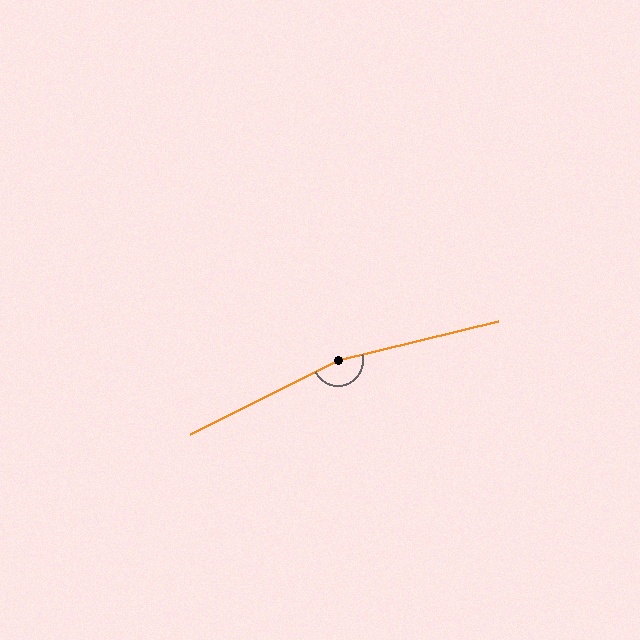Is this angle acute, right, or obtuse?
It is obtuse.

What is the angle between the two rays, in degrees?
Approximately 167 degrees.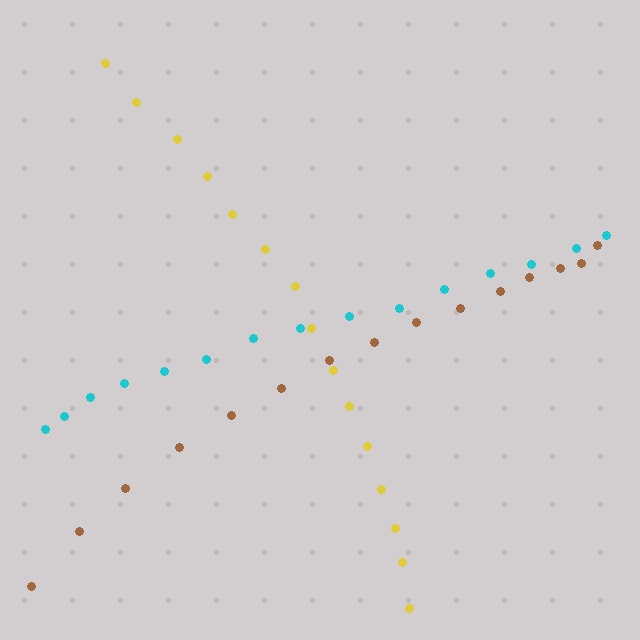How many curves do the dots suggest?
There are 3 distinct paths.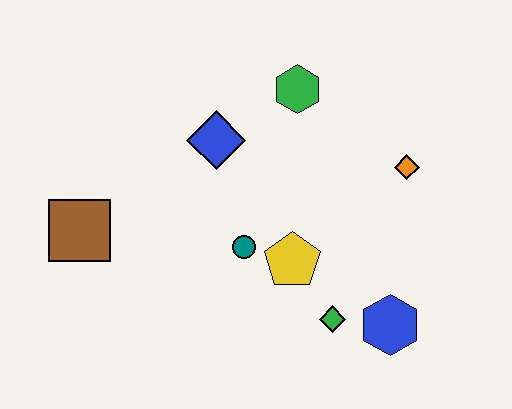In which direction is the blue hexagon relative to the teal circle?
The blue hexagon is to the right of the teal circle.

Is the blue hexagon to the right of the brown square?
Yes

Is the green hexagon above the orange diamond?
Yes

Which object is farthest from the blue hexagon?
The brown square is farthest from the blue hexagon.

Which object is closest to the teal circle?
The yellow pentagon is closest to the teal circle.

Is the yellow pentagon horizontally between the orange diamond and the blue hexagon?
No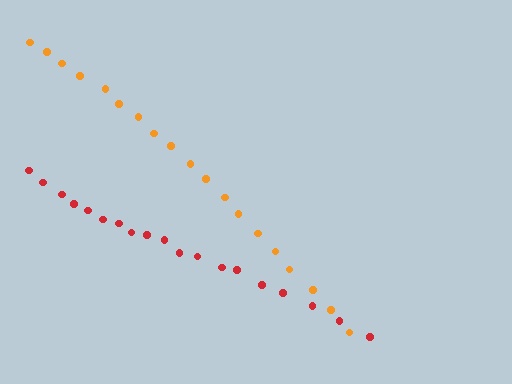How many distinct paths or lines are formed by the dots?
There are 2 distinct paths.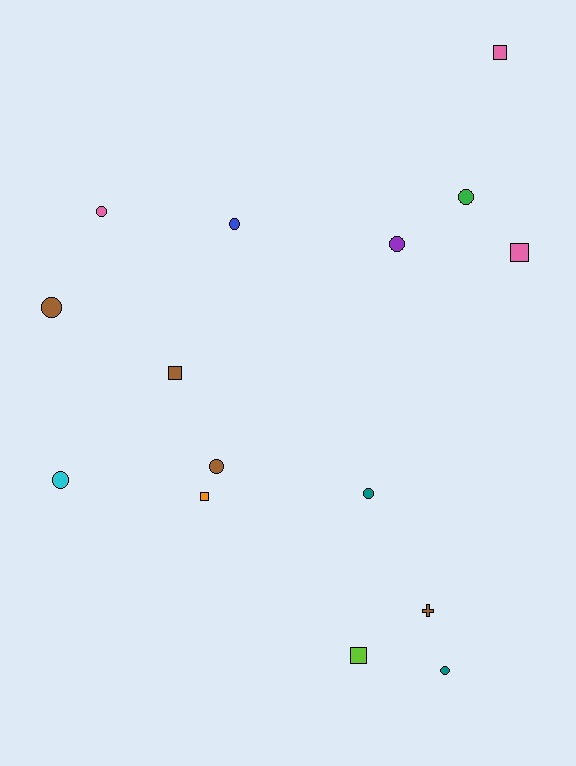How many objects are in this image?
There are 15 objects.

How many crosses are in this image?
There is 1 cross.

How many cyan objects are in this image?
There is 1 cyan object.